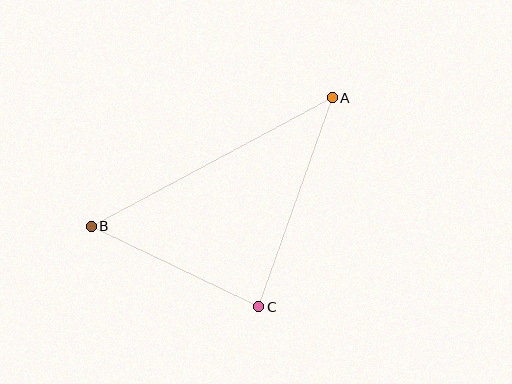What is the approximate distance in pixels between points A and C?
The distance between A and C is approximately 222 pixels.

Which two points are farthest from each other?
Points A and B are farthest from each other.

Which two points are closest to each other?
Points B and C are closest to each other.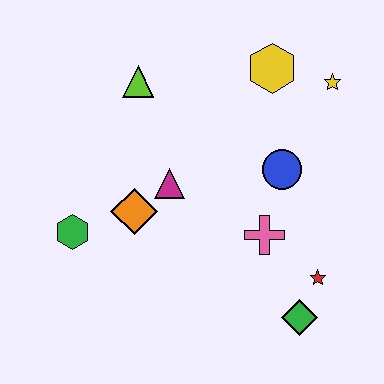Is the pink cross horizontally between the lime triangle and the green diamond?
Yes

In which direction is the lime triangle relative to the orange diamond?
The lime triangle is above the orange diamond.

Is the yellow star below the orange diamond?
No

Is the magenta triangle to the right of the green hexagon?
Yes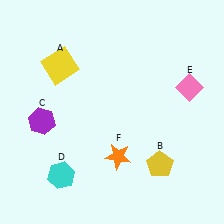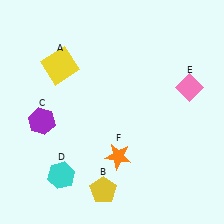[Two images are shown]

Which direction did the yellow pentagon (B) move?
The yellow pentagon (B) moved left.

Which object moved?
The yellow pentagon (B) moved left.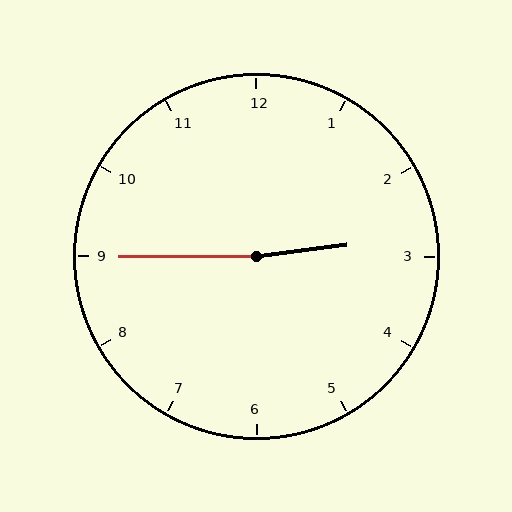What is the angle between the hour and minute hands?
Approximately 172 degrees.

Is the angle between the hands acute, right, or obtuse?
It is obtuse.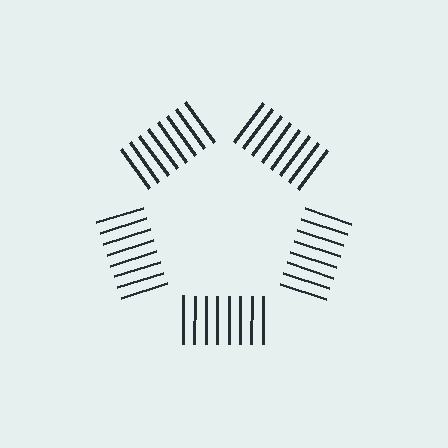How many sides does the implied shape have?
5 sides — the line-ends trace a pentagon.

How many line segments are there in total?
40 — 8 along each of the 5 edges.